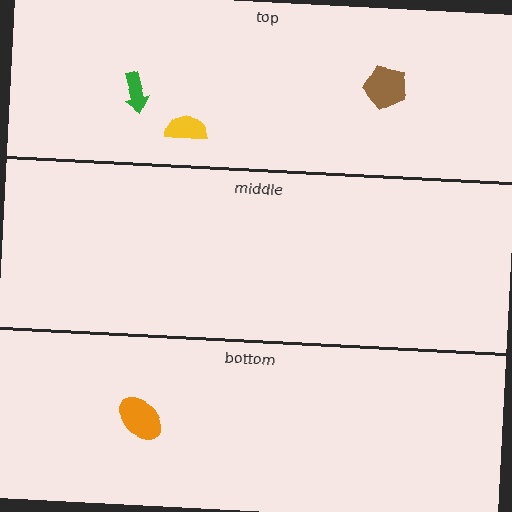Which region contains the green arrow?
The top region.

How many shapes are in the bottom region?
1.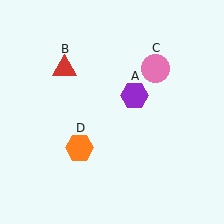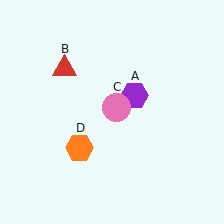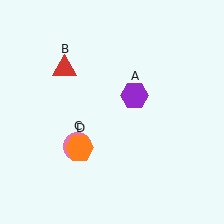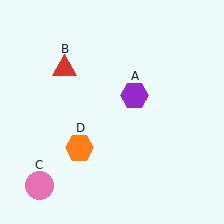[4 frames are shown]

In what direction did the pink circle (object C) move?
The pink circle (object C) moved down and to the left.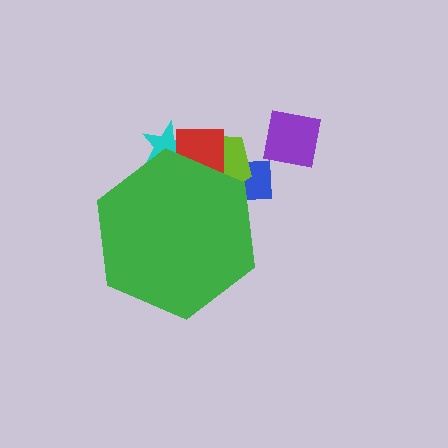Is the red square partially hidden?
Yes, the red square is partially hidden behind the green hexagon.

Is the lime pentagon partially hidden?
Yes, the lime pentagon is partially hidden behind the green hexagon.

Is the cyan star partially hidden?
Yes, the cyan star is partially hidden behind the green hexagon.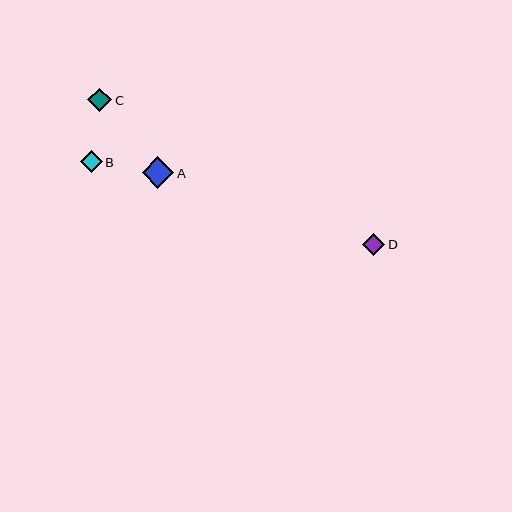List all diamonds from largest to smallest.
From largest to smallest: A, C, D, B.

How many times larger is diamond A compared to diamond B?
Diamond A is approximately 1.4 times the size of diamond B.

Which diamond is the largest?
Diamond A is the largest with a size of approximately 32 pixels.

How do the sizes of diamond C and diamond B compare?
Diamond C and diamond B are approximately the same size.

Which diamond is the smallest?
Diamond B is the smallest with a size of approximately 22 pixels.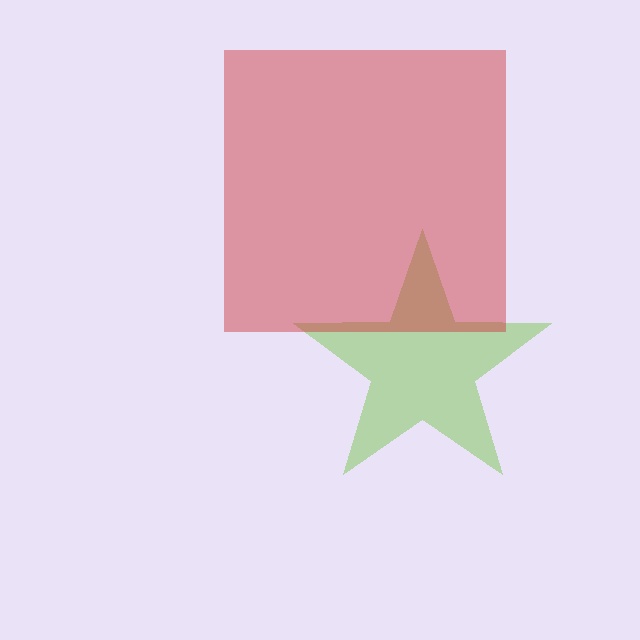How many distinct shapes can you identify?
There are 2 distinct shapes: a lime star, a red square.